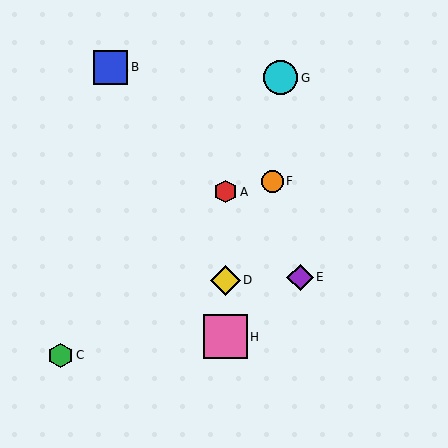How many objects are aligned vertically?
3 objects (A, D, H) are aligned vertically.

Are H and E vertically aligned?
No, H is at x≈225 and E is at x≈300.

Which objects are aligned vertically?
Objects A, D, H are aligned vertically.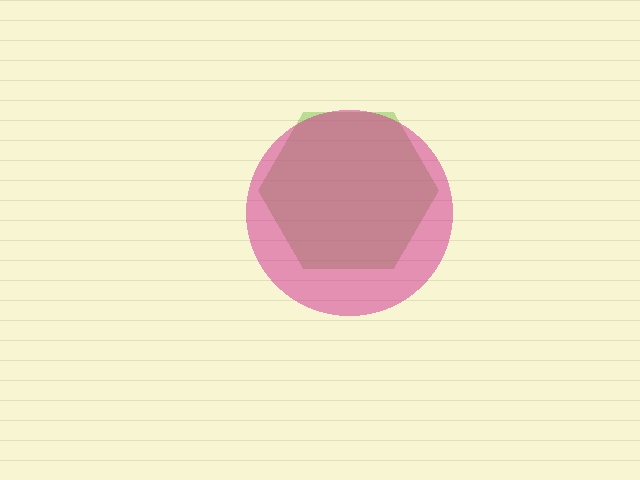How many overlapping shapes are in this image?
There are 2 overlapping shapes in the image.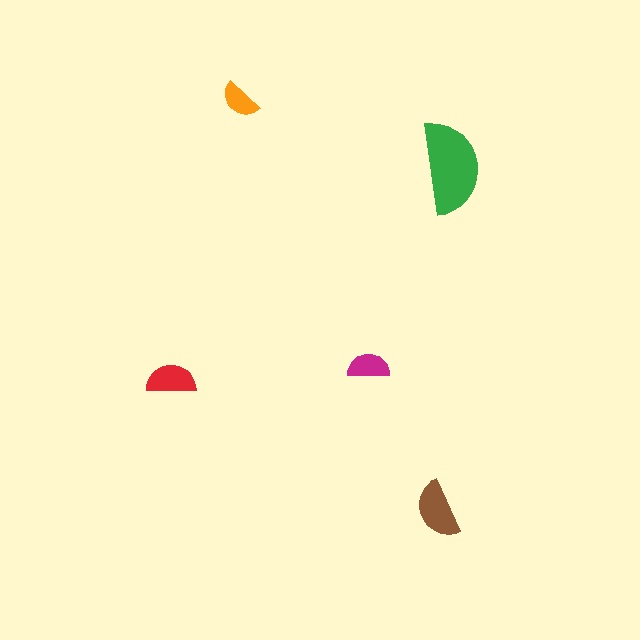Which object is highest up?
The orange semicircle is topmost.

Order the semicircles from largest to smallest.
the green one, the brown one, the red one, the magenta one, the orange one.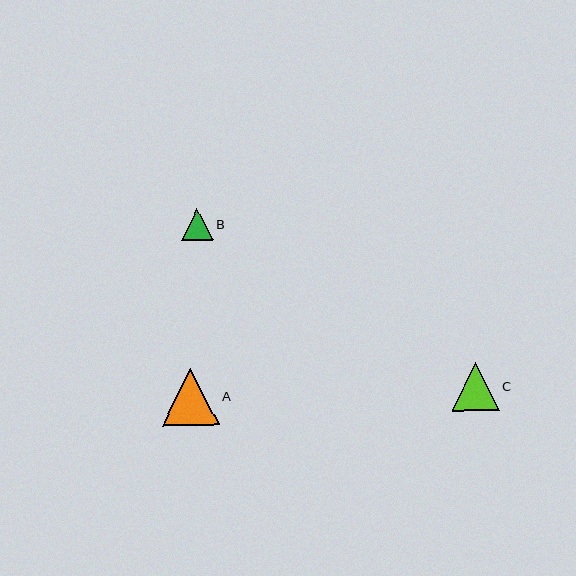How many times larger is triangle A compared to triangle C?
Triangle A is approximately 1.2 times the size of triangle C.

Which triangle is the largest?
Triangle A is the largest with a size of approximately 57 pixels.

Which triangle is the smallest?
Triangle B is the smallest with a size of approximately 32 pixels.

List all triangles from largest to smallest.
From largest to smallest: A, C, B.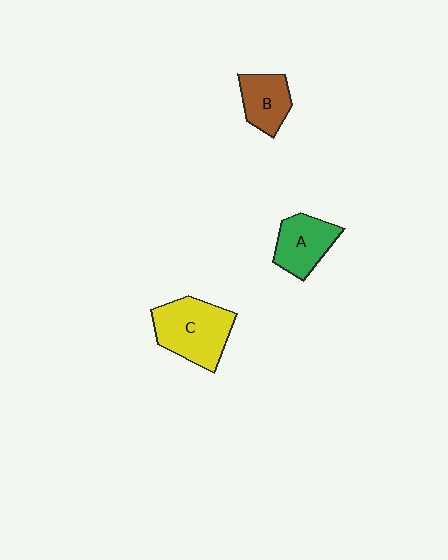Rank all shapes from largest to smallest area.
From largest to smallest: C (yellow), A (green), B (brown).